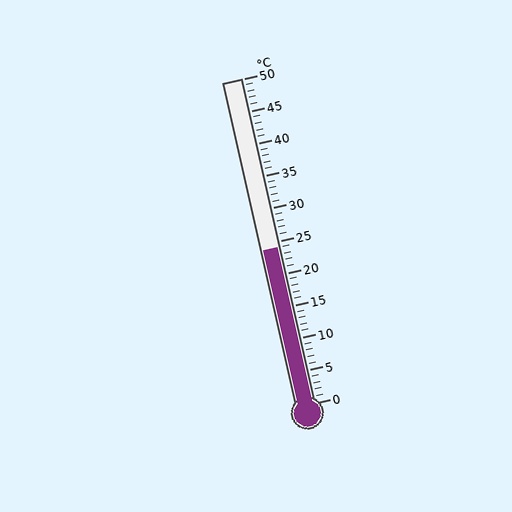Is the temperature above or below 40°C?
The temperature is below 40°C.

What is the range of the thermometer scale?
The thermometer scale ranges from 0°C to 50°C.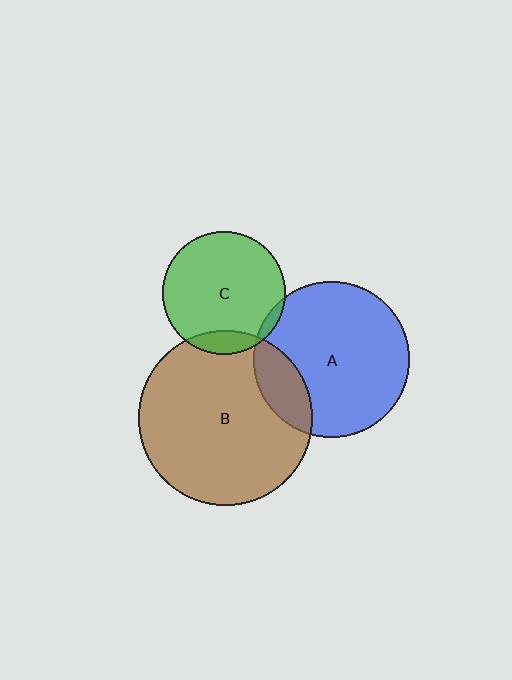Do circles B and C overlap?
Yes.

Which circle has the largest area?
Circle B (brown).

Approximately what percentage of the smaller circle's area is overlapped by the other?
Approximately 10%.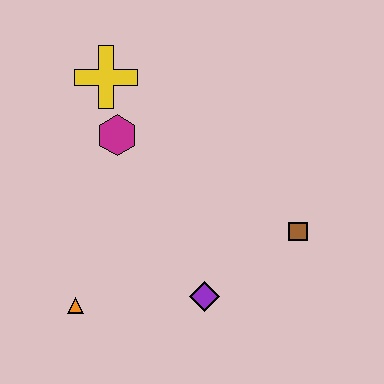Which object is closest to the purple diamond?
The brown square is closest to the purple diamond.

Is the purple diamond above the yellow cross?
No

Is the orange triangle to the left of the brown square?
Yes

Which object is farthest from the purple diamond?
The yellow cross is farthest from the purple diamond.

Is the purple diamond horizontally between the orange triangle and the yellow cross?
No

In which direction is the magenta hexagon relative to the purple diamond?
The magenta hexagon is above the purple diamond.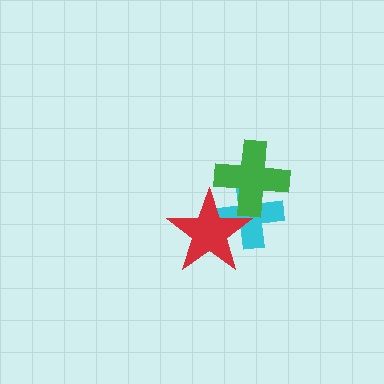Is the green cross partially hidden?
Yes, it is partially covered by another shape.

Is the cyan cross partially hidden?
Yes, it is partially covered by another shape.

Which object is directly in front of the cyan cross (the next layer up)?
The green cross is directly in front of the cyan cross.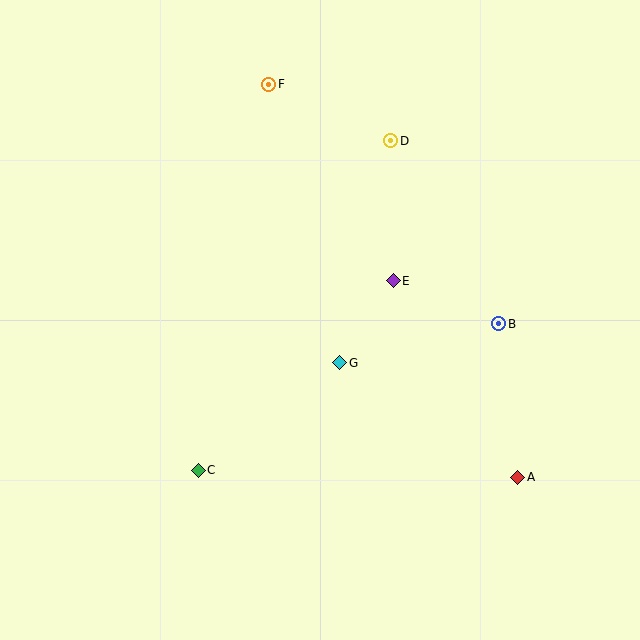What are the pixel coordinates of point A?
Point A is at (518, 477).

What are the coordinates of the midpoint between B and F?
The midpoint between B and F is at (384, 204).